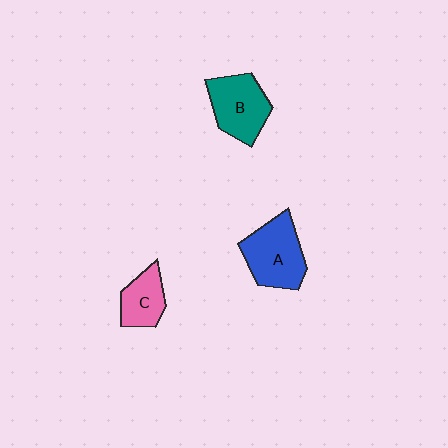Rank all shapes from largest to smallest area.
From largest to smallest: A (blue), B (teal), C (pink).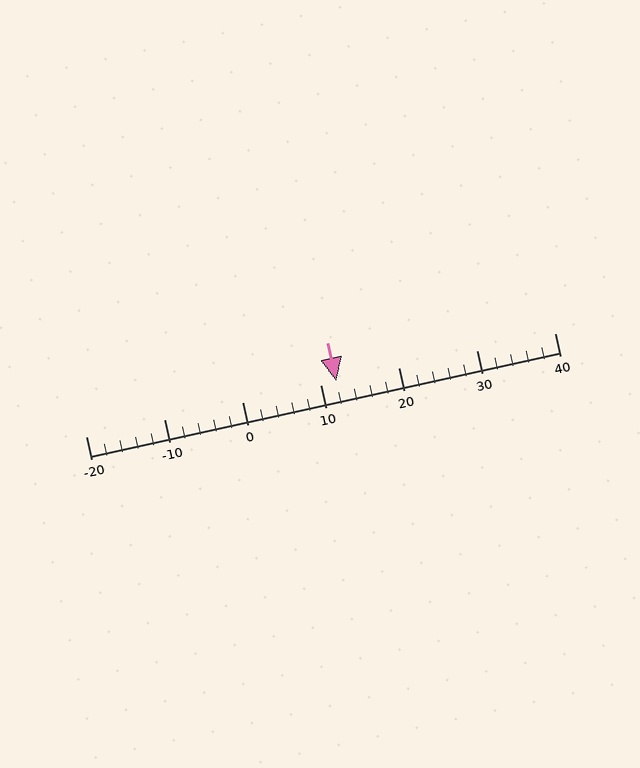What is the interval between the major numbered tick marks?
The major tick marks are spaced 10 units apart.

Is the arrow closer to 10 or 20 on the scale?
The arrow is closer to 10.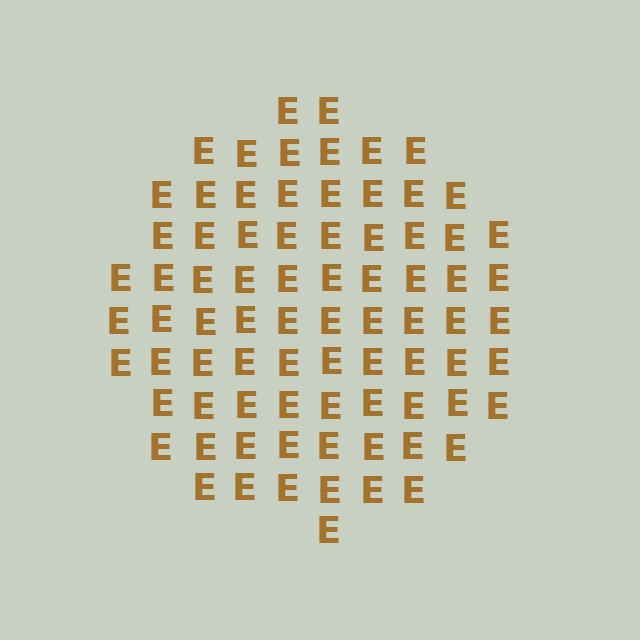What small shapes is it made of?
It is made of small letter E's.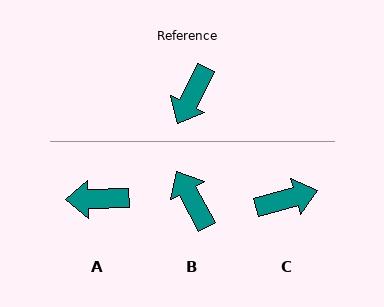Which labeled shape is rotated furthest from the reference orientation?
C, about 132 degrees away.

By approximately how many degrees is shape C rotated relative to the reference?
Approximately 132 degrees counter-clockwise.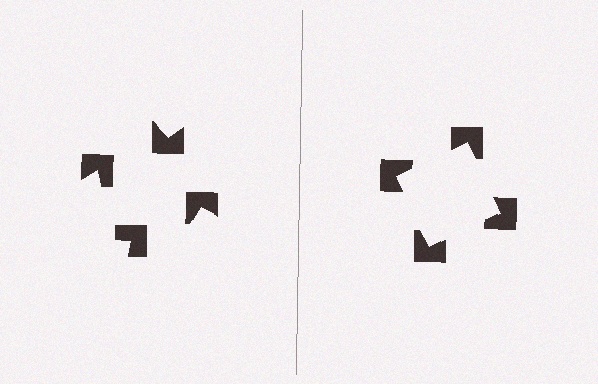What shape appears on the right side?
An illusory square.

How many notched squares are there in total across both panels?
8 — 4 on each side.